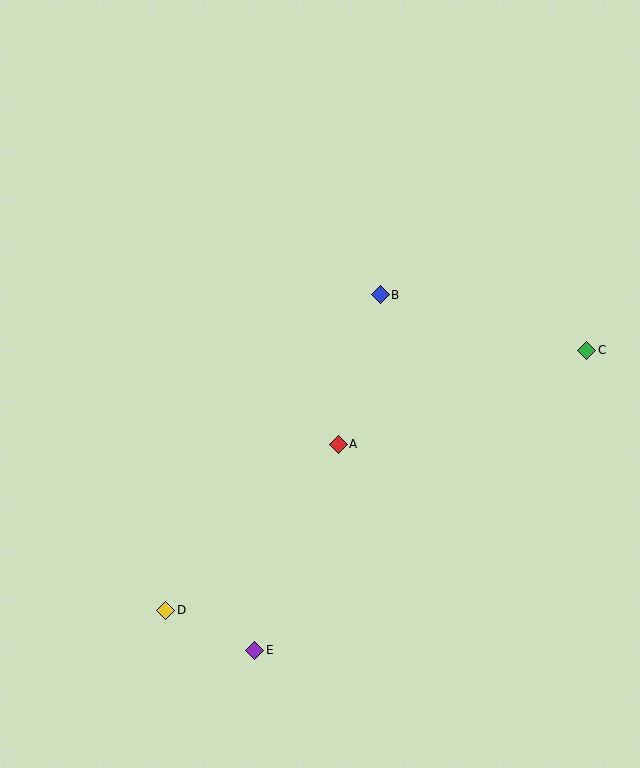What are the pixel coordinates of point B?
Point B is at (380, 295).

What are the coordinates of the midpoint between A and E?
The midpoint between A and E is at (296, 547).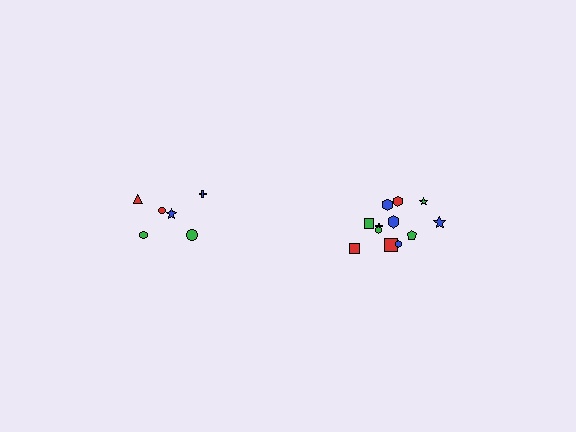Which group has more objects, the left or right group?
The right group.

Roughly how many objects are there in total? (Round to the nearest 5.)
Roughly 20 objects in total.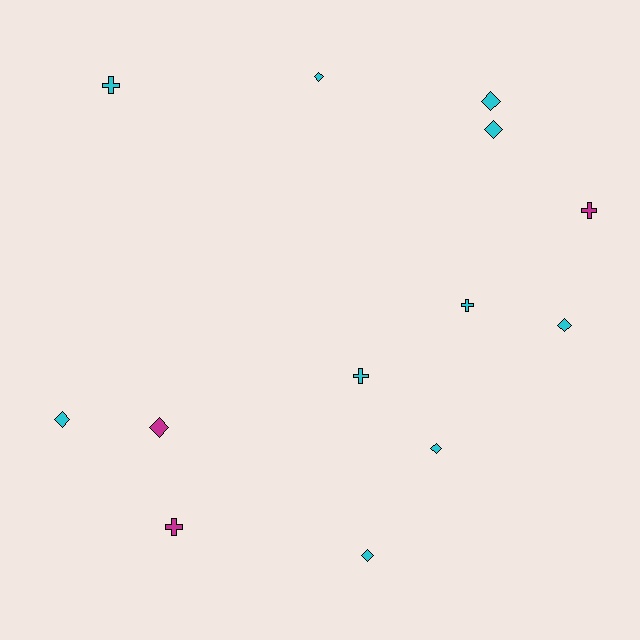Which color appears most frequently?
Cyan, with 10 objects.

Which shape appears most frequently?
Diamond, with 8 objects.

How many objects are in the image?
There are 13 objects.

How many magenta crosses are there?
There are 2 magenta crosses.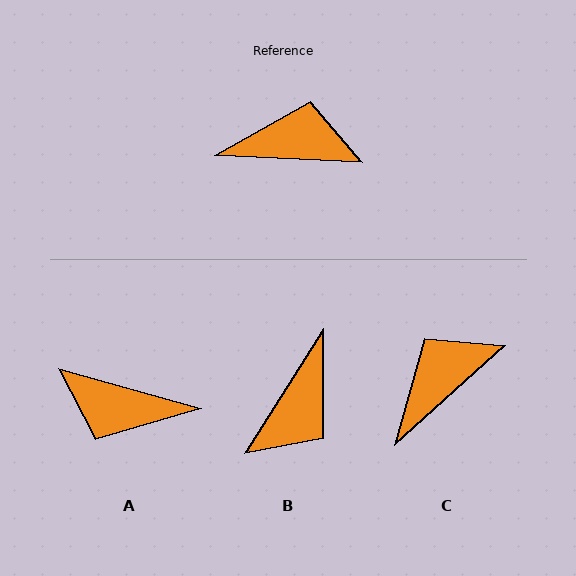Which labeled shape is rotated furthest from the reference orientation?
A, about 167 degrees away.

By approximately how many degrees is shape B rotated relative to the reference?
Approximately 120 degrees clockwise.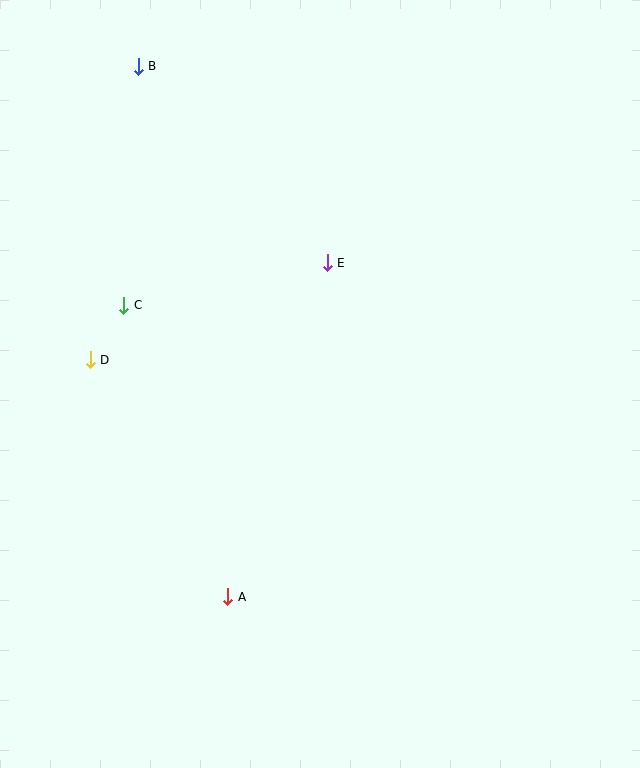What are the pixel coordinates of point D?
Point D is at (90, 360).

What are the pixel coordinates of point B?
Point B is at (138, 66).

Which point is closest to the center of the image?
Point E at (327, 263) is closest to the center.